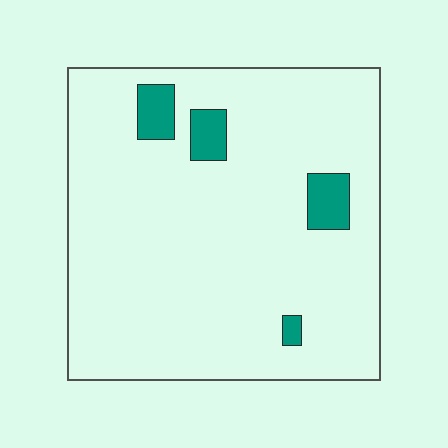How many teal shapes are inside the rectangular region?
4.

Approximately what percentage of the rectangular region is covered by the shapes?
Approximately 5%.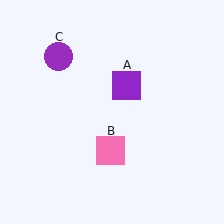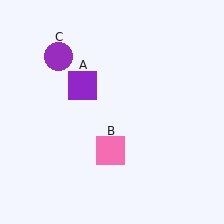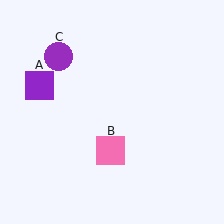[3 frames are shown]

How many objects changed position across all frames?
1 object changed position: purple square (object A).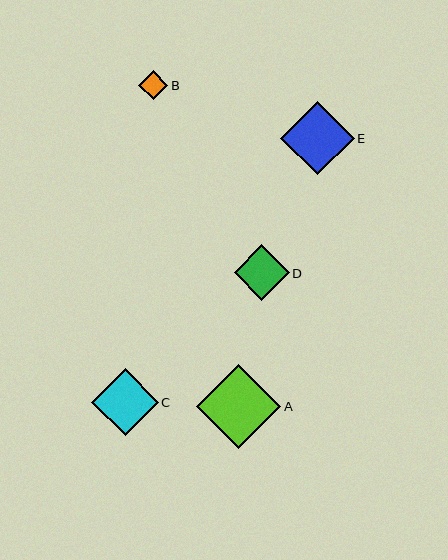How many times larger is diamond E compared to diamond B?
Diamond E is approximately 2.5 times the size of diamond B.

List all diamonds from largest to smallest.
From largest to smallest: A, E, C, D, B.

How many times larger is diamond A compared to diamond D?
Diamond A is approximately 1.5 times the size of diamond D.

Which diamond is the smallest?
Diamond B is the smallest with a size of approximately 29 pixels.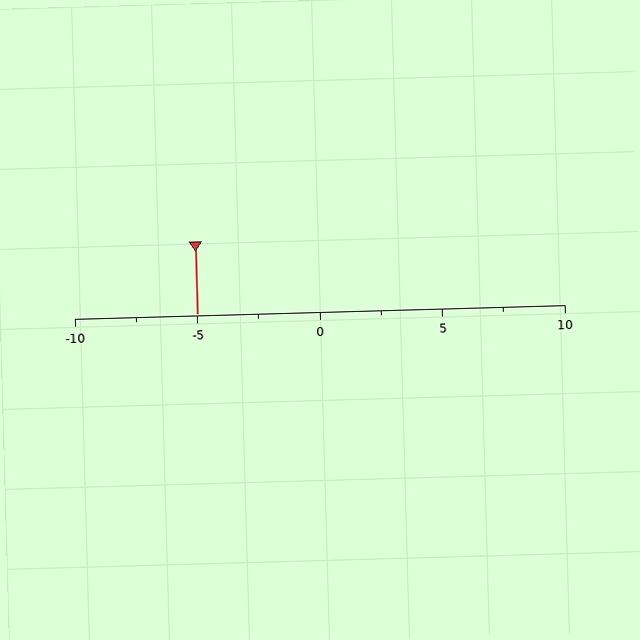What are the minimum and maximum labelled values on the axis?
The axis runs from -10 to 10.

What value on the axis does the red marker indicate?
The marker indicates approximately -5.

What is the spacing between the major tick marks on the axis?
The major ticks are spaced 5 apart.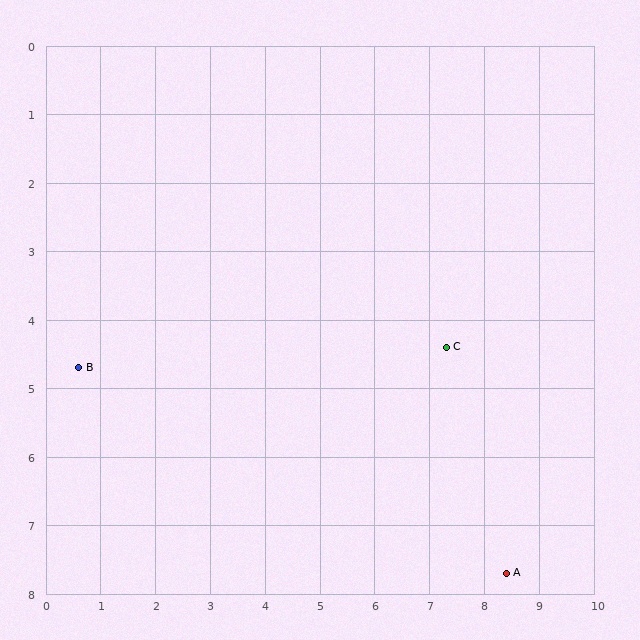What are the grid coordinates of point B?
Point B is at approximately (0.6, 4.7).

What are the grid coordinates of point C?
Point C is at approximately (7.3, 4.4).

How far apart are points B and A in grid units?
Points B and A are about 8.4 grid units apart.